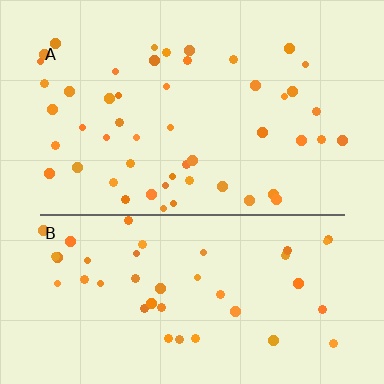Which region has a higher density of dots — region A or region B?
A (the top).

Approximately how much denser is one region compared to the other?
Approximately 1.2× — region A over region B.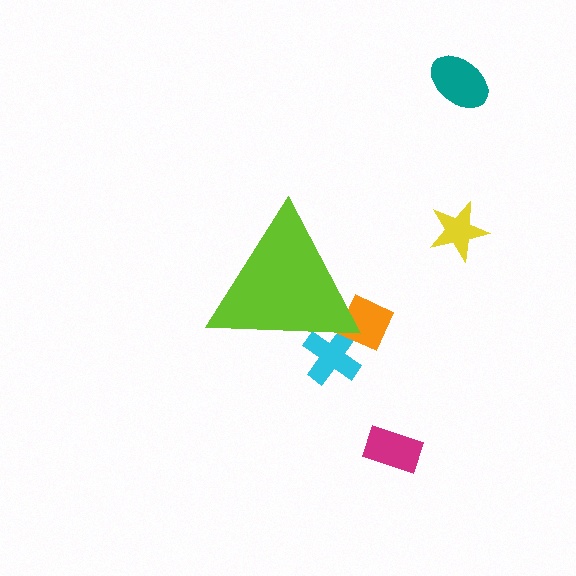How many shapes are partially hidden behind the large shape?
2 shapes are partially hidden.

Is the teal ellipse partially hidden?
No, the teal ellipse is fully visible.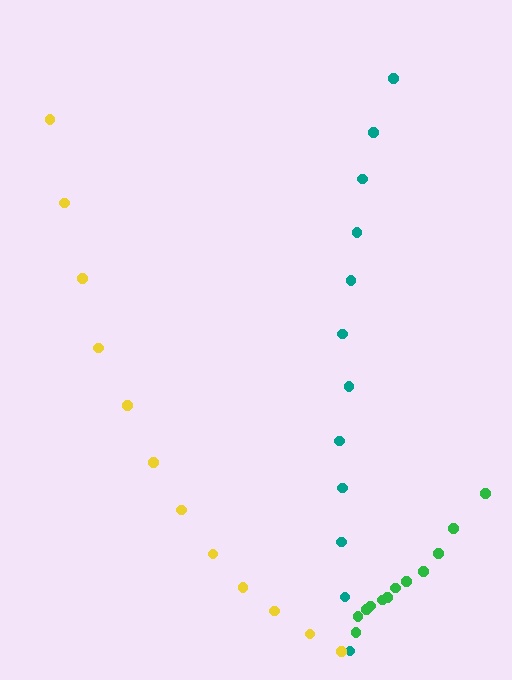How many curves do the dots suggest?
There are 3 distinct paths.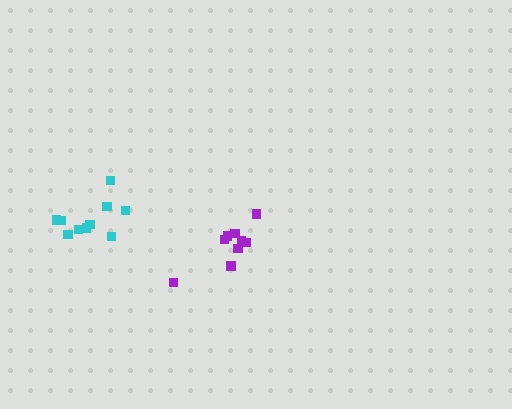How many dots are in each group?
Group 1: 9 dots, Group 2: 10 dots (19 total).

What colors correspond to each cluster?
The clusters are colored: purple, cyan.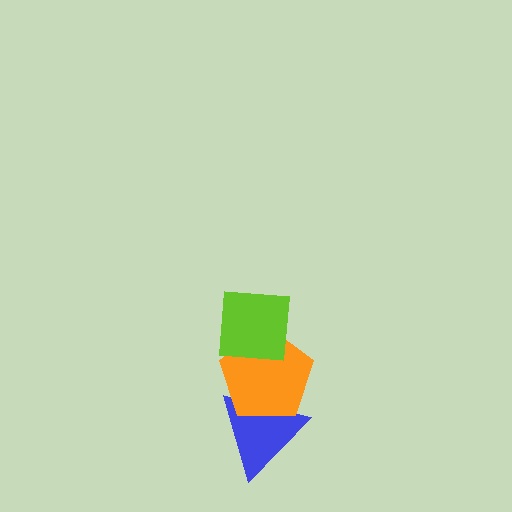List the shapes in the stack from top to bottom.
From top to bottom: the lime square, the orange pentagon, the blue triangle.